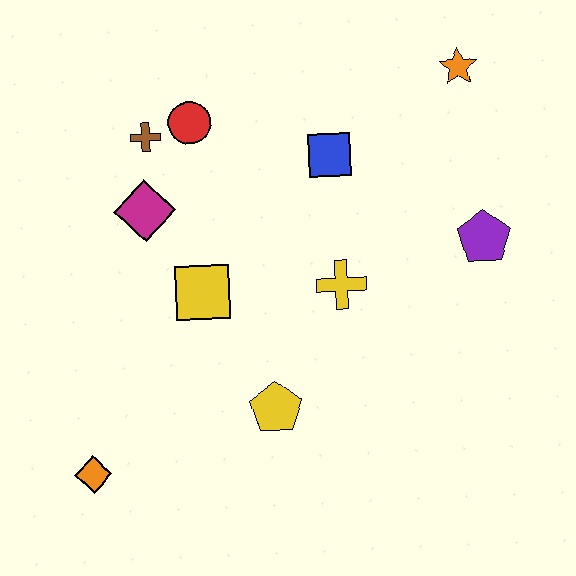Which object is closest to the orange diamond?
The yellow pentagon is closest to the orange diamond.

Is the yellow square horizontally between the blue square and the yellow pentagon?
No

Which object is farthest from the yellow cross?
The orange diamond is farthest from the yellow cross.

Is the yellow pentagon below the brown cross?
Yes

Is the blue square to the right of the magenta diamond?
Yes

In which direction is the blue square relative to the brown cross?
The blue square is to the right of the brown cross.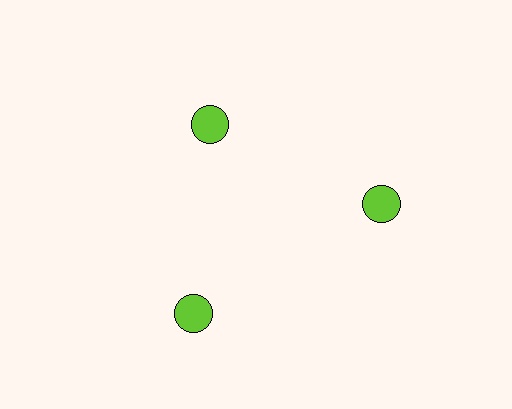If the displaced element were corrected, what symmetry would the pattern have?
It would have 3-fold rotational symmetry — the pattern would map onto itself every 120 degrees.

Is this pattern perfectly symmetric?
No. The 3 lime circles are arranged in a ring, but one element near the 11 o'clock position is pulled inward toward the center, breaking the 3-fold rotational symmetry.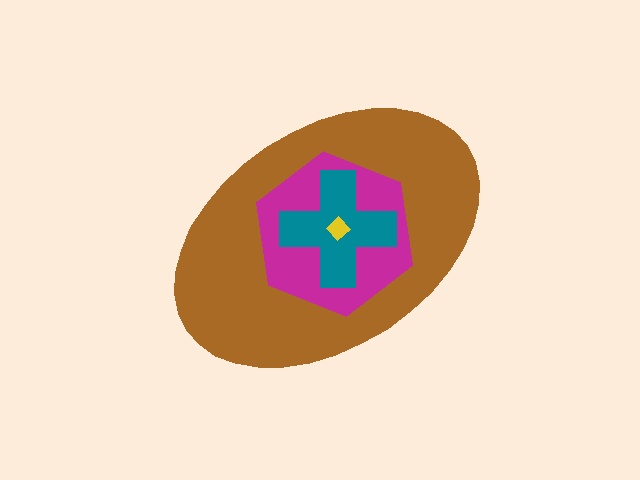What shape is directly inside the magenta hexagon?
The teal cross.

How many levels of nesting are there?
4.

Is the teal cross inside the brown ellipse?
Yes.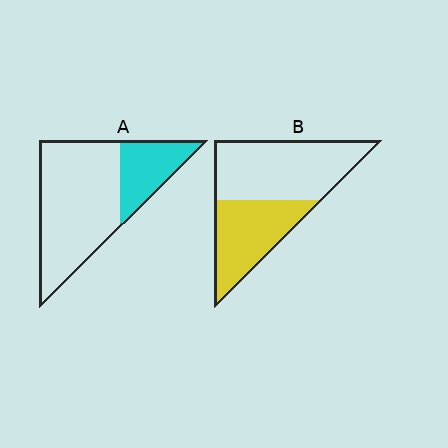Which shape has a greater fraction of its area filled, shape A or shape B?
Shape B.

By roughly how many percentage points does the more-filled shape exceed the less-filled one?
By roughly 15 percentage points (B over A).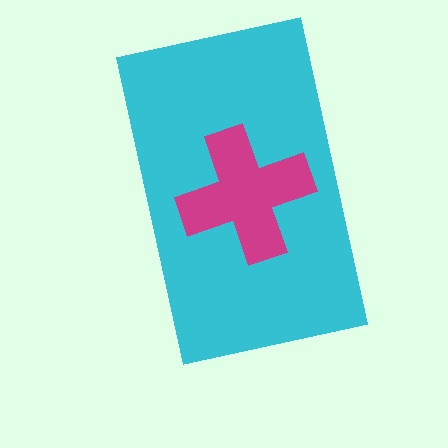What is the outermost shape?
The cyan rectangle.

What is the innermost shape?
The magenta cross.